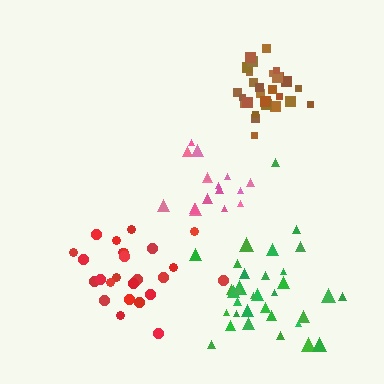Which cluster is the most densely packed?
Brown.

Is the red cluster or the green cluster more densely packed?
Green.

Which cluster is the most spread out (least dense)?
Red.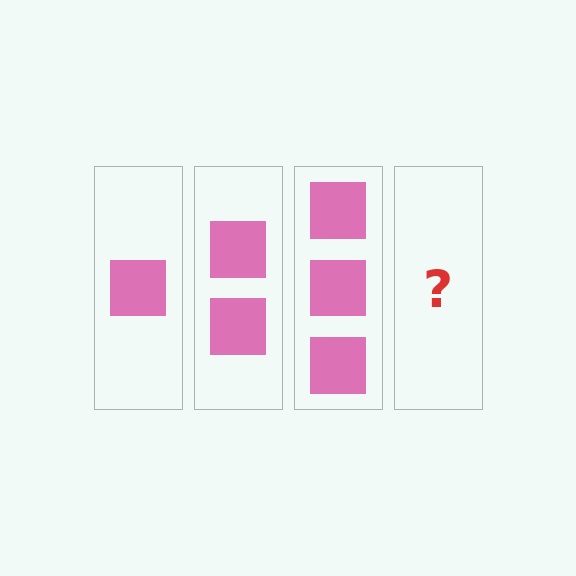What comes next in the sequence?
The next element should be 4 squares.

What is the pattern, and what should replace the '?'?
The pattern is that each step adds one more square. The '?' should be 4 squares.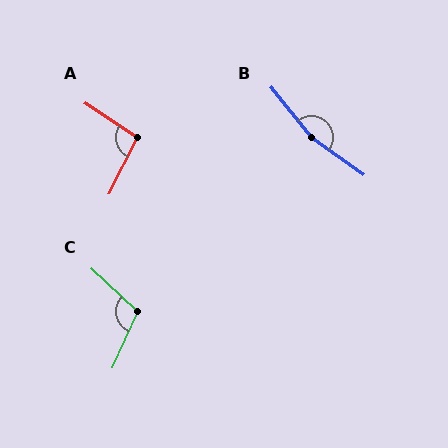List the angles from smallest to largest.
A (97°), C (109°), B (165°).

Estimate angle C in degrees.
Approximately 109 degrees.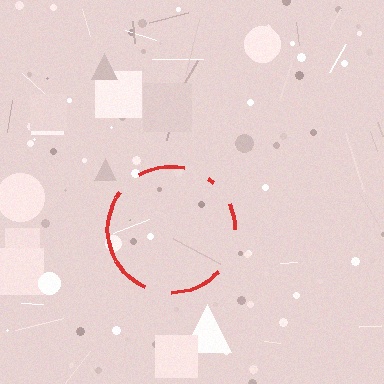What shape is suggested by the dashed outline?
The dashed outline suggests a circle.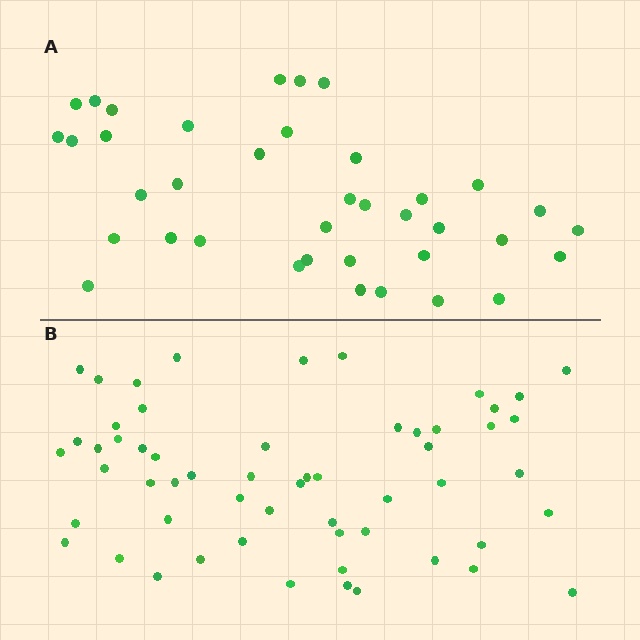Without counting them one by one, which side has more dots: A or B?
Region B (the bottom region) has more dots.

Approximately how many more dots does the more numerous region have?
Region B has approximately 20 more dots than region A.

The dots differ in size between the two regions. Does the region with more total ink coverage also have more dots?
No. Region A has more total ink coverage because its dots are larger, but region B actually contains more individual dots. Total area can be misleading — the number of items is what matters here.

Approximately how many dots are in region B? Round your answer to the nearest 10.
About 60 dots. (The exact count is 57, which rounds to 60.)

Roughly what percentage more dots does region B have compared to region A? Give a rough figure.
About 50% more.